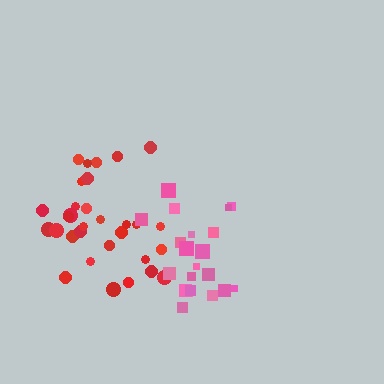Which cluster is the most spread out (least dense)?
Pink.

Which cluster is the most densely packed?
Red.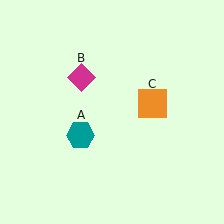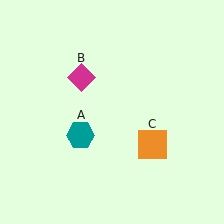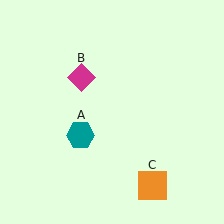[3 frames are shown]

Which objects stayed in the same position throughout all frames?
Teal hexagon (object A) and magenta diamond (object B) remained stationary.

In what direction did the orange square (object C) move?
The orange square (object C) moved down.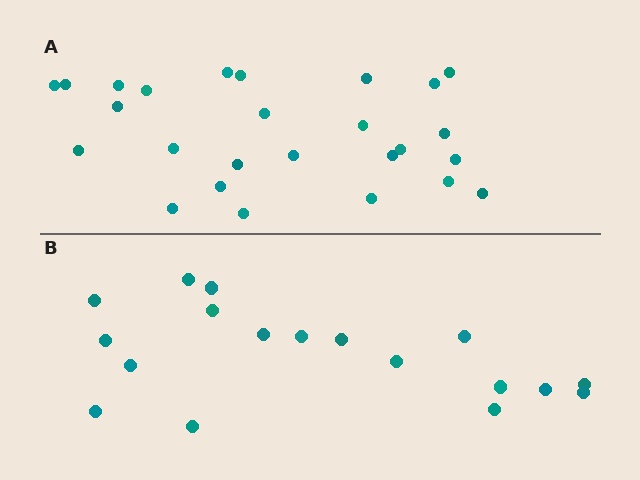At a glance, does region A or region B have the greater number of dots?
Region A (the top region) has more dots.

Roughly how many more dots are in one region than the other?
Region A has roughly 8 or so more dots than region B.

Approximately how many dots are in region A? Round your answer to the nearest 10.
About 30 dots. (The exact count is 26, which rounds to 30.)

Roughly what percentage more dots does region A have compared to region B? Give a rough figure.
About 45% more.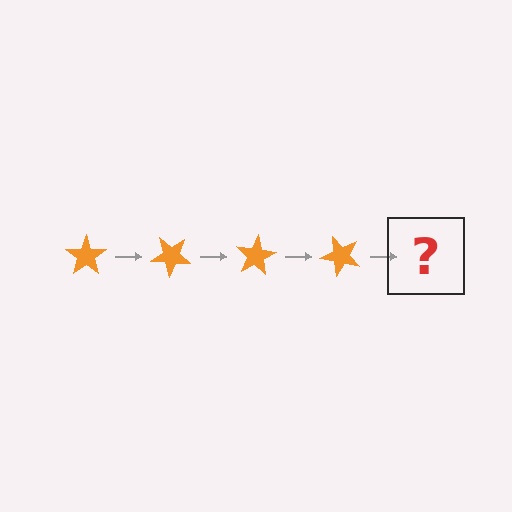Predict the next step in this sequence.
The next step is an orange star rotated 160 degrees.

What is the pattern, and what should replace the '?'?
The pattern is that the star rotates 40 degrees each step. The '?' should be an orange star rotated 160 degrees.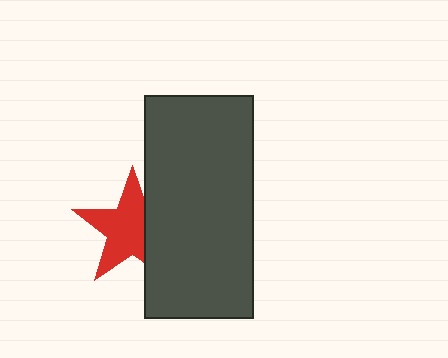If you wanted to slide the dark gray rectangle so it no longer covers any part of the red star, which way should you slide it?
Slide it right — that is the most direct way to separate the two shapes.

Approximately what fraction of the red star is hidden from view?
Roughly 32% of the red star is hidden behind the dark gray rectangle.